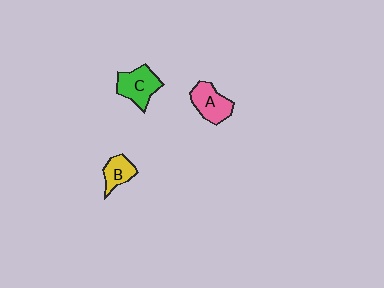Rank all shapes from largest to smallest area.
From largest to smallest: C (green), A (pink), B (yellow).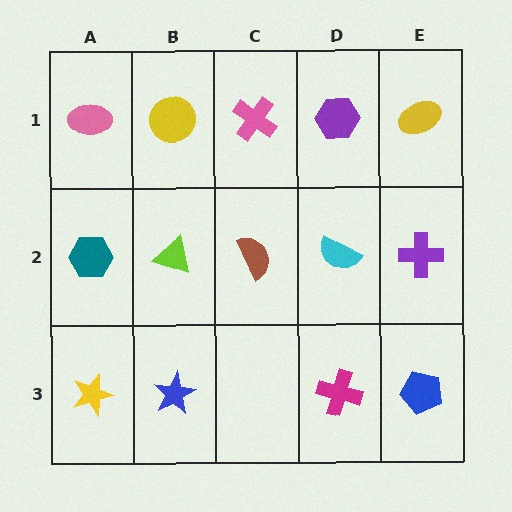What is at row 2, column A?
A teal hexagon.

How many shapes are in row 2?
5 shapes.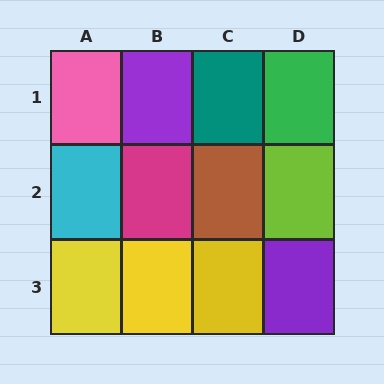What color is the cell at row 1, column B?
Purple.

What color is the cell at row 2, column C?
Brown.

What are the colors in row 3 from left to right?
Yellow, yellow, yellow, purple.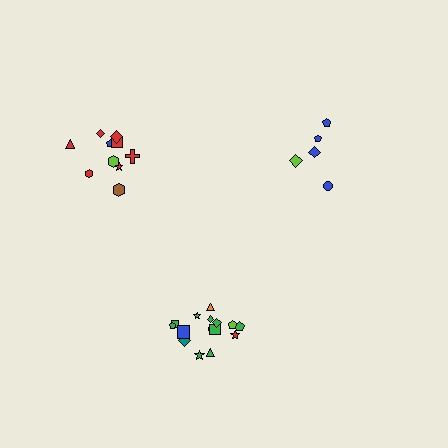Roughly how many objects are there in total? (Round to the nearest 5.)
Roughly 30 objects in total.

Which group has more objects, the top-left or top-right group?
The top-left group.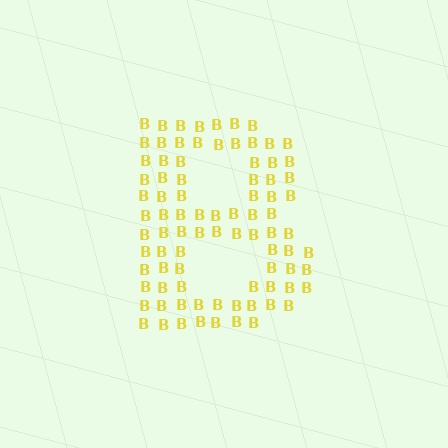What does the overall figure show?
The overall figure shows the letter B.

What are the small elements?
The small elements are letter B's.